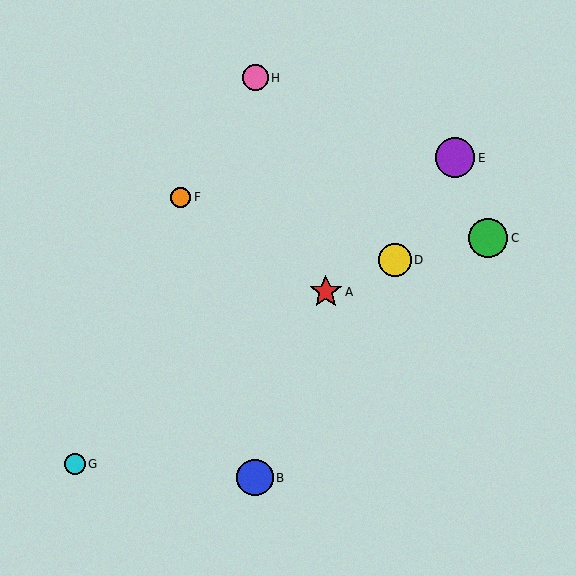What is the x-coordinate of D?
Object D is at x≈395.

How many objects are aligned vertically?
2 objects (B, H) are aligned vertically.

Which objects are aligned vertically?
Objects B, H are aligned vertically.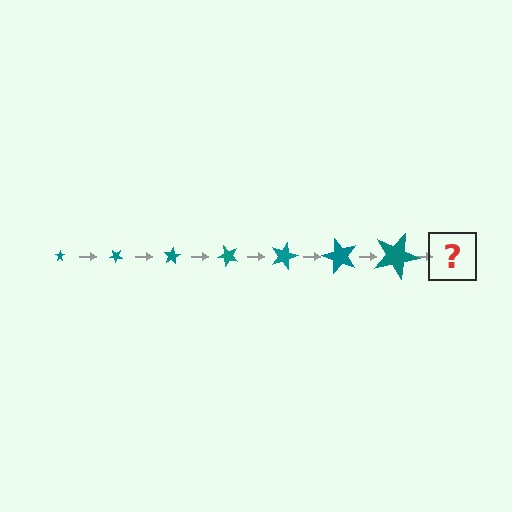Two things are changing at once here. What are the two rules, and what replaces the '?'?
The two rules are that the star grows larger each step and it rotates 40 degrees each step. The '?' should be a star, larger than the previous one and rotated 280 degrees from the start.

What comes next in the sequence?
The next element should be a star, larger than the previous one and rotated 280 degrees from the start.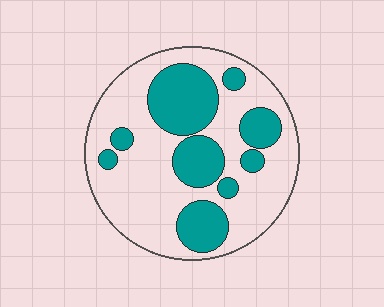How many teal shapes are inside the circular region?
9.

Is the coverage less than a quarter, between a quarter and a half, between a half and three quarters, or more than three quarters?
Between a quarter and a half.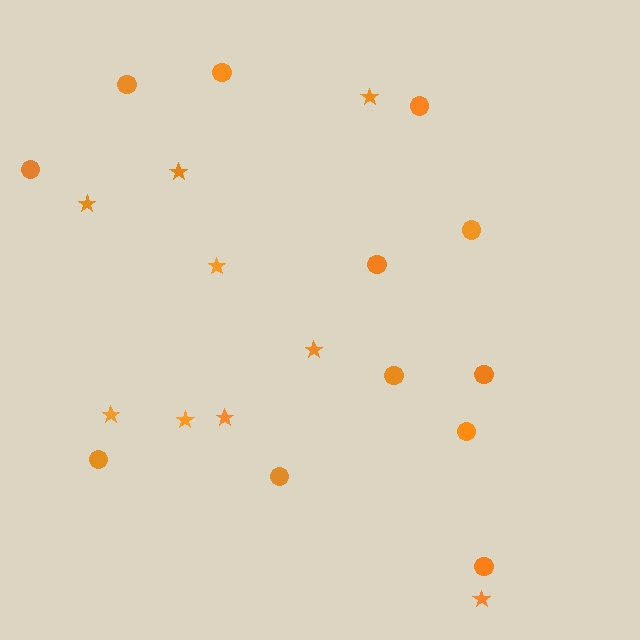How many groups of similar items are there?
There are 2 groups: one group of stars (9) and one group of circles (12).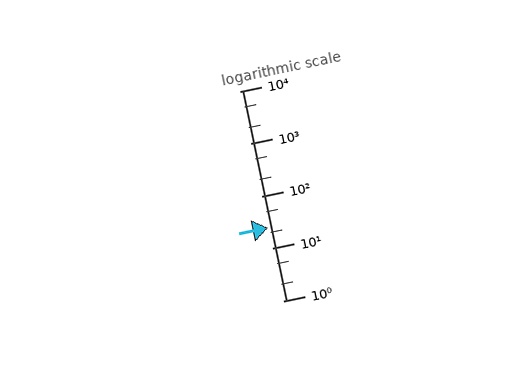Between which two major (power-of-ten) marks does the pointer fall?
The pointer is between 10 and 100.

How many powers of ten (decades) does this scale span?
The scale spans 4 decades, from 1 to 10000.